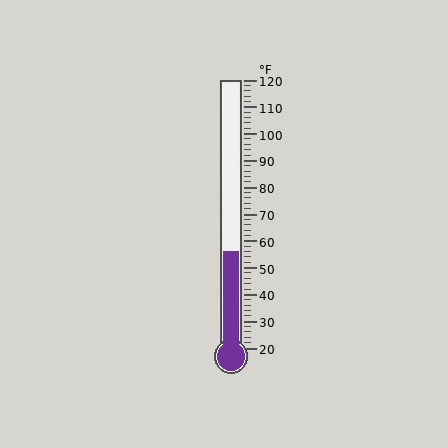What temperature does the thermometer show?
The thermometer shows approximately 56°F.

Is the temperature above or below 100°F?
The temperature is below 100°F.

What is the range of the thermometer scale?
The thermometer scale ranges from 20°F to 120°F.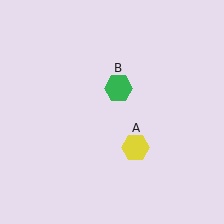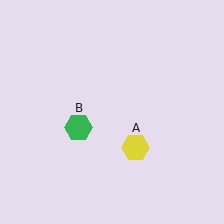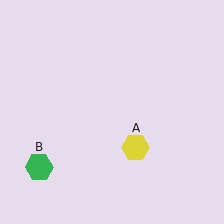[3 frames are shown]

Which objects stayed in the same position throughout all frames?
Yellow hexagon (object A) remained stationary.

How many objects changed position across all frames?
1 object changed position: green hexagon (object B).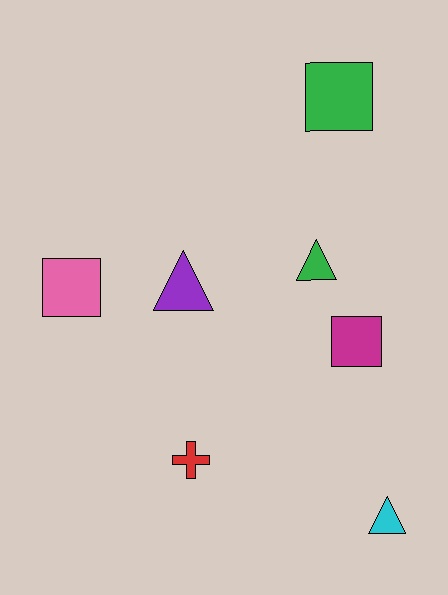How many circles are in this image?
There are no circles.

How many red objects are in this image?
There is 1 red object.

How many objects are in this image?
There are 7 objects.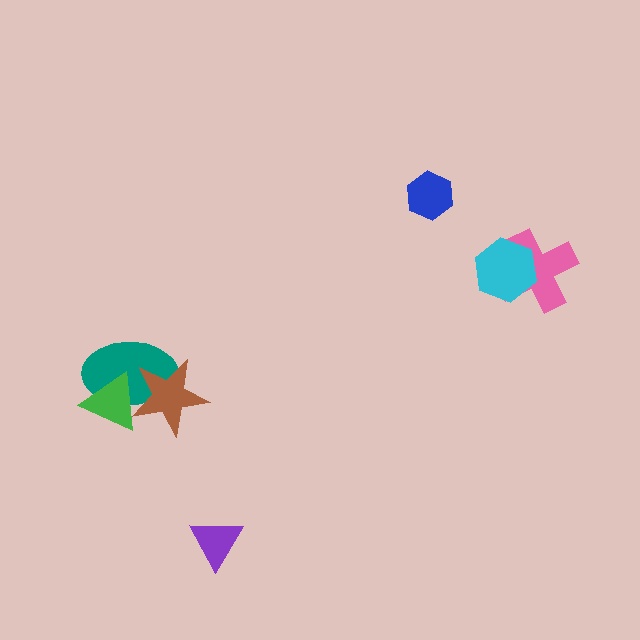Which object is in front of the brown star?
The green triangle is in front of the brown star.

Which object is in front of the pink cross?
The cyan hexagon is in front of the pink cross.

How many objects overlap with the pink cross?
1 object overlaps with the pink cross.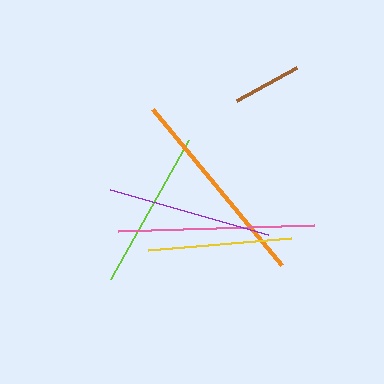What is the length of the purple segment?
The purple segment is approximately 164 pixels long.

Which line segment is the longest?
The orange line is the longest at approximately 203 pixels.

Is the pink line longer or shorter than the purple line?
The pink line is longer than the purple line.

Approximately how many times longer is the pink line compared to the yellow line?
The pink line is approximately 1.4 times the length of the yellow line.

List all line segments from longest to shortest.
From longest to shortest: orange, pink, purple, lime, yellow, brown.